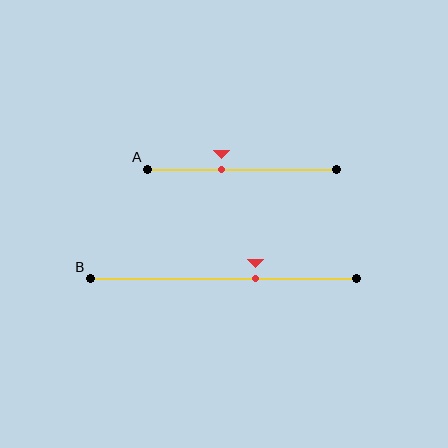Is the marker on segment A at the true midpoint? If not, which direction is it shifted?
No, the marker on segment A is shifted to the left by about 11% of the segment length.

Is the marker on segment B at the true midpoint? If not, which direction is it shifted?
No, the marker on segment B is shifted to the right by about 12% of the segment length.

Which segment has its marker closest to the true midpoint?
Segment A has its marker closest to the true midpoint.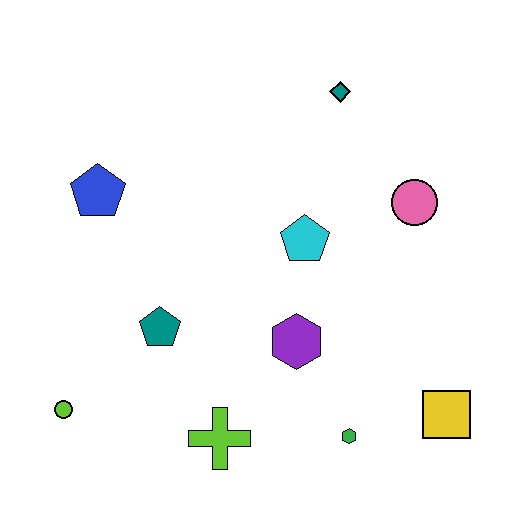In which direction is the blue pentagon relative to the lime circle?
The blue pentagon is above the lime circle.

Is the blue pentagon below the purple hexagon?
No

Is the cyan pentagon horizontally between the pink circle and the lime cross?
Yes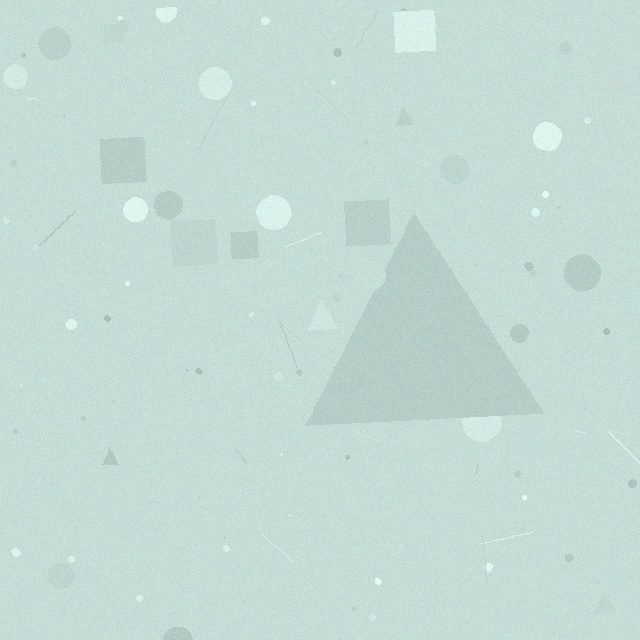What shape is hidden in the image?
A triangle is hidden in the image.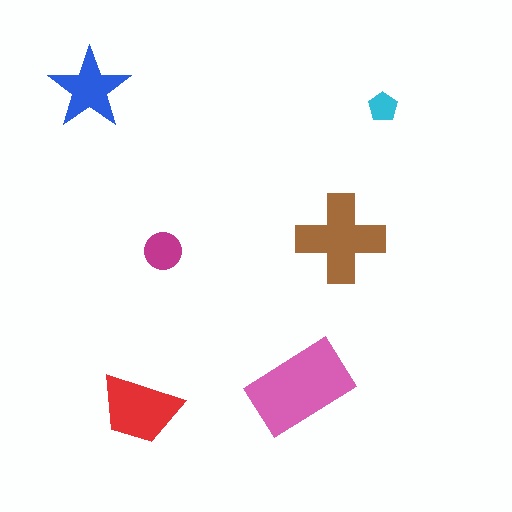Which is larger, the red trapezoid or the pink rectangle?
The pink rectangle.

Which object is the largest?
The pink rectangle.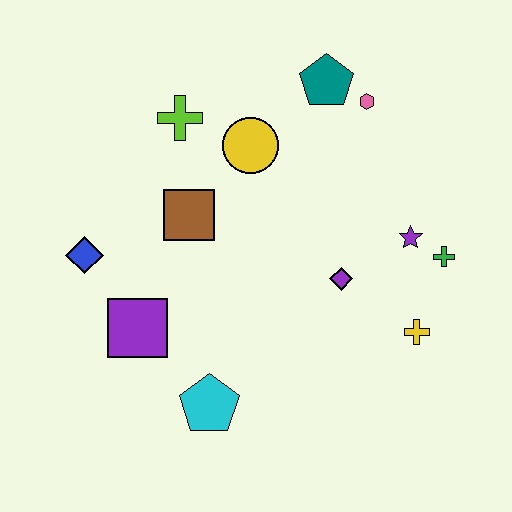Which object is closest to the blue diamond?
The purple square is closest to the blue diamond.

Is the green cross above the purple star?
No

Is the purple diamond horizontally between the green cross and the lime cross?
Yes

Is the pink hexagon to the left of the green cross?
Yes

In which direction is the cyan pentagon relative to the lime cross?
The cyan pentagon is below the lime cross.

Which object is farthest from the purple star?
The blue diamond is farthest from the purple star.